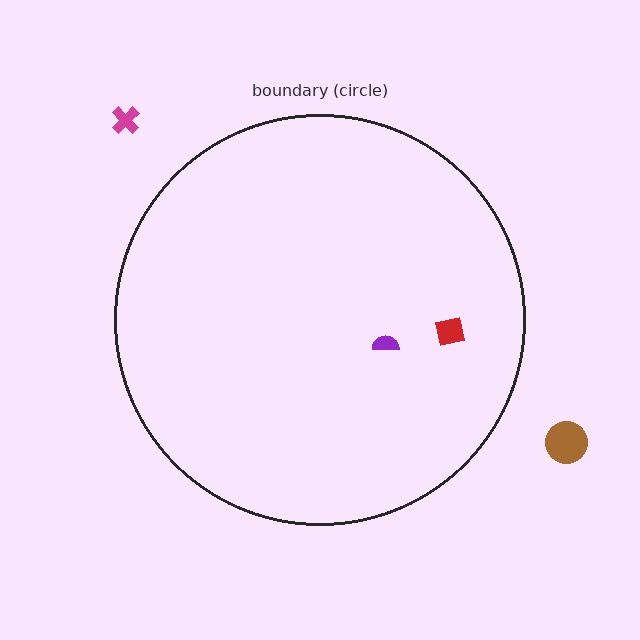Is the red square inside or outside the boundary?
Inside.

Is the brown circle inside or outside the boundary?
Outside.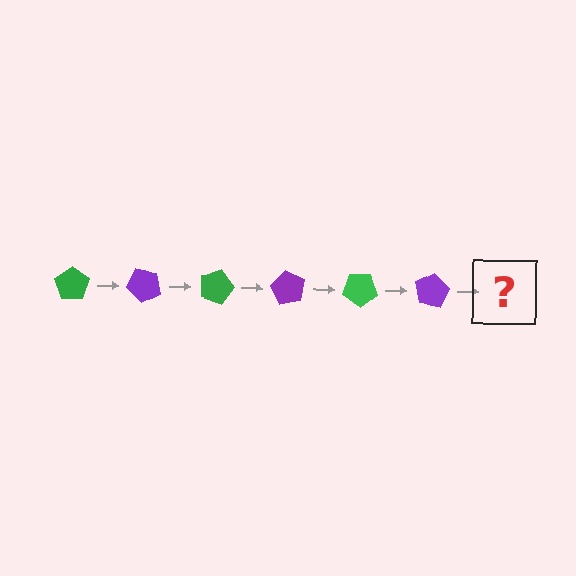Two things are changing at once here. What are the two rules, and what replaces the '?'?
The two rules are that it rotates 45 degrees each step and the color cycles through green and purple. The '?' should be a green pentagon, rotated 270 degrees from the start.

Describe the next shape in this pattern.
It should be a green pentagon, rotated 270 degrees from the start.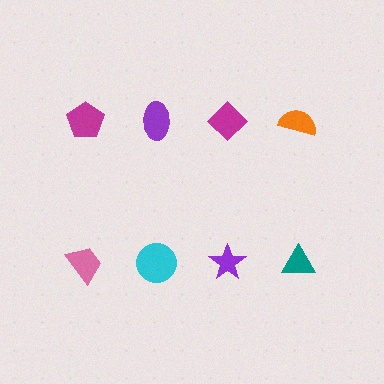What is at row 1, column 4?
An orange semicircle.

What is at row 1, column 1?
A magenta pentagon.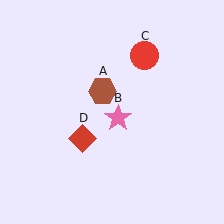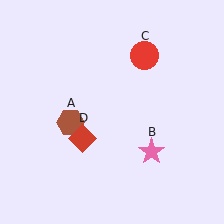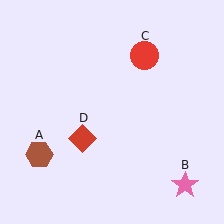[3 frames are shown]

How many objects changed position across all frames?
2 objects changed position: brown hexagon (object A), pink star (object B).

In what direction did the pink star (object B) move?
The pink star (object B) moved down and to the right.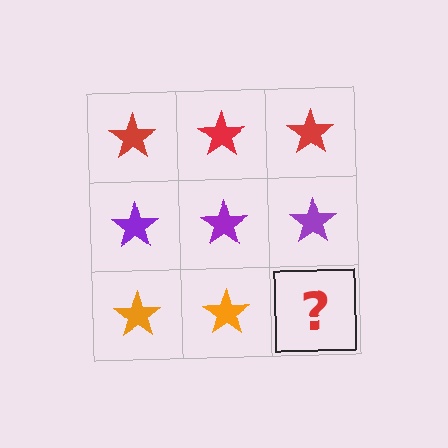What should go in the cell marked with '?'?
The missing cell should contain an orange star.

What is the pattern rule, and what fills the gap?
The rule is that each row has a consistent color. The gap should be filled with an orange star.